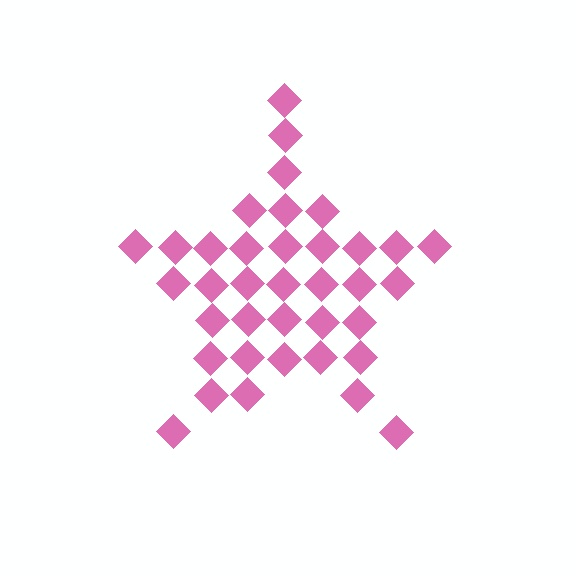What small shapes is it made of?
It is made of small diamonds.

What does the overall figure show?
The overall figure shows a star.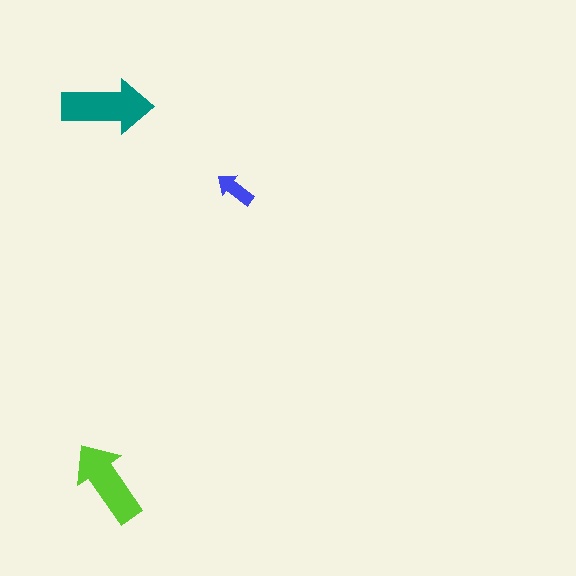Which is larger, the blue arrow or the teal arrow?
The teal one.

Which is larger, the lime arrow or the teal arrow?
The teal one.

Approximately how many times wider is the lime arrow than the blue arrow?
About 2 times wider.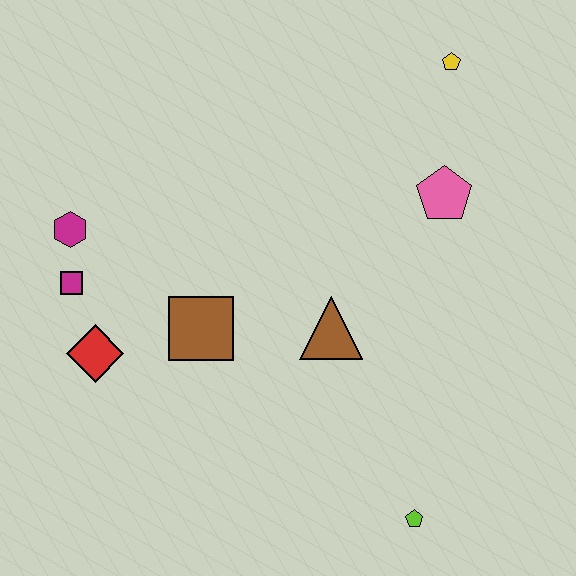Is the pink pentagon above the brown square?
Yes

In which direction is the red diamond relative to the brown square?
The red diamond is to the left of the brown square.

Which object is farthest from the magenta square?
The yellow pentagon is farthest from the magenta square.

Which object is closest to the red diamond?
The magenta square is closest to the red diamond.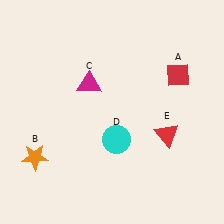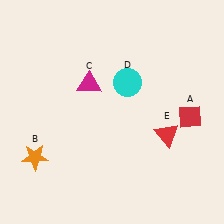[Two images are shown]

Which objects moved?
The objects that moved are: the red diamond (A), the cyan circle (D).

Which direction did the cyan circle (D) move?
The cyan circle (D) moved up.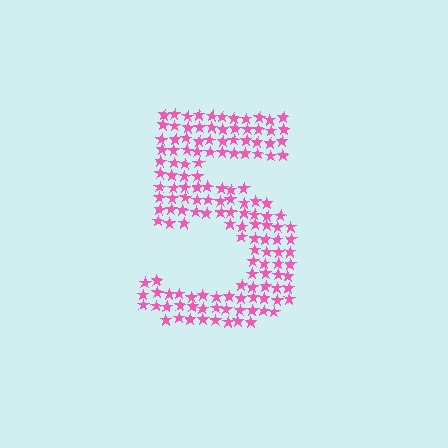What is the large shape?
The large shape is the digit 5.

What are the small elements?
The small elements are stars.